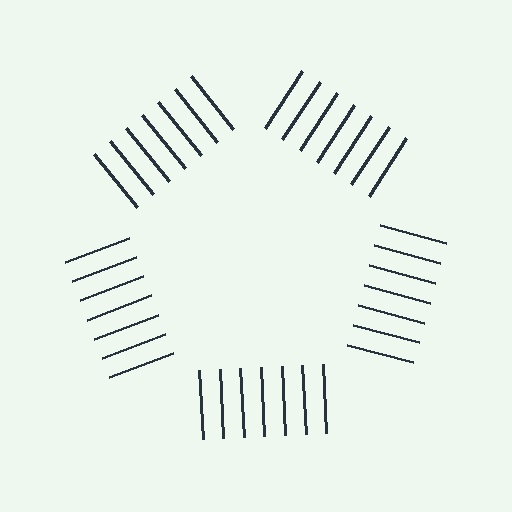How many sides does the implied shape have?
5 sides — the line-ends trace a pentagon.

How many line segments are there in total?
35 — 7 along each of the 5 edges.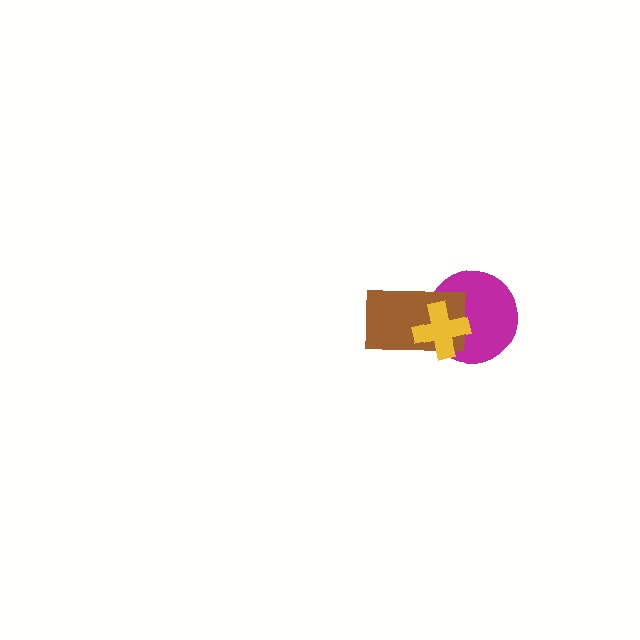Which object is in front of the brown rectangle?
The yellow cross is in front of the brown rectangle.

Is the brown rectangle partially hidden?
Yes, it is partially covered by another shape.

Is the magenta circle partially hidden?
Yes, it is partially covered by another shape.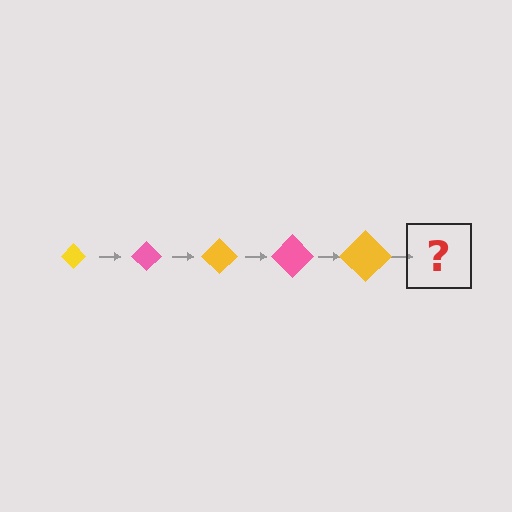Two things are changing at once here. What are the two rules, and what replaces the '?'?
The two rules are that the diamond grows larger each step and the color cycles through yellow and pink. The '?' should be a pink diamond, larger than the previous one.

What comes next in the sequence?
The next element should be a pink diamond, larger than the previous one.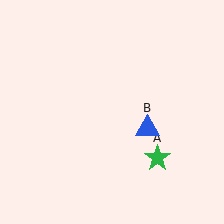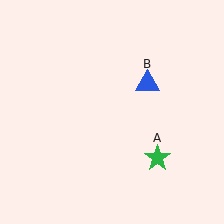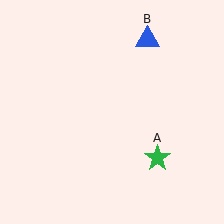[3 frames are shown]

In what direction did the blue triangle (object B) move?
The blue triangle (object B) moved up.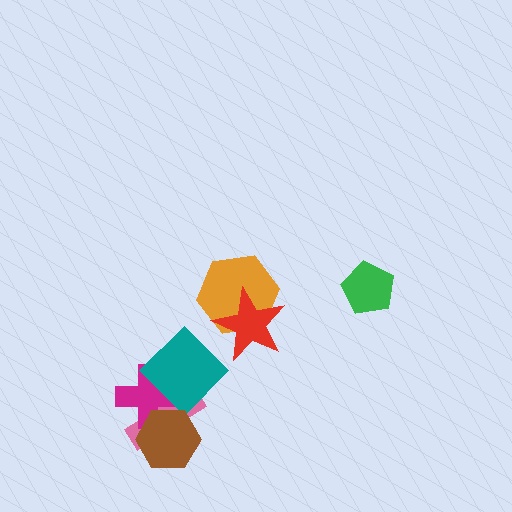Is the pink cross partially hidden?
Yes, it is partially covered by another shape.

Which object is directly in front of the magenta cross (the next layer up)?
The teal diamond is directly in front of the magenta cross.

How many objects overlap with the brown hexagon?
2 objects overlap with the brown hexagon.